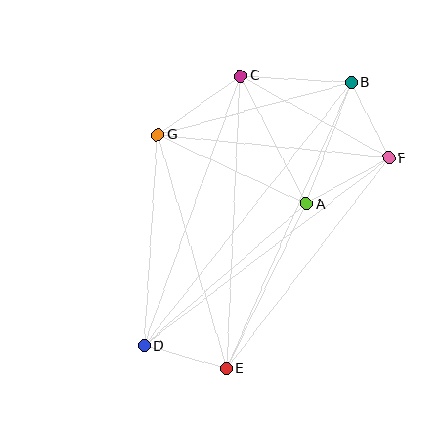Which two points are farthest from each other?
Points B and D are farthest from each other.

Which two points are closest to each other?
Points B and F are closest to each other.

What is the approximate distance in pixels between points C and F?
The distance between C and F is approximately 170 pixels.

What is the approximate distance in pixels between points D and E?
The distance between D and E is approximately 85 pixels.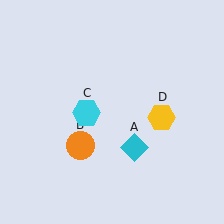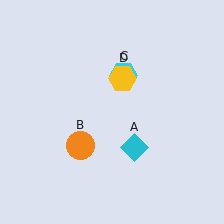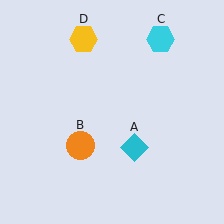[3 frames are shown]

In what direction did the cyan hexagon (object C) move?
The cyan hexagon (object C) moved up and to the right.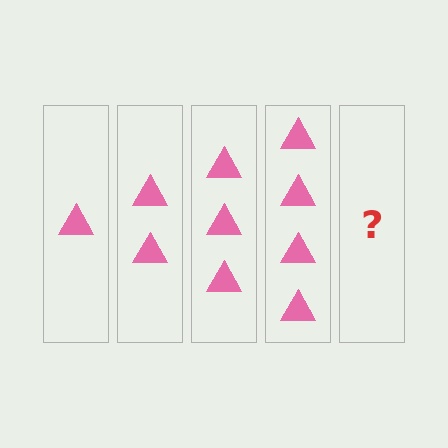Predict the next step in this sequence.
The next step is 5 triangles.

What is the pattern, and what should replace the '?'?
The pattern is that each step adds one more triangle. The '?' should be 5 triangles.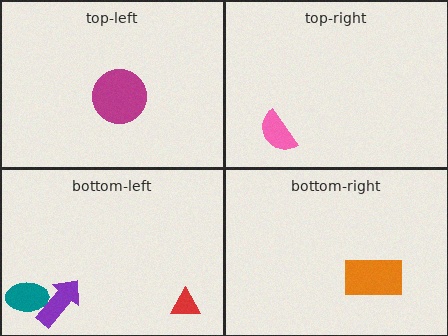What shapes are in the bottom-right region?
The orange rectangle.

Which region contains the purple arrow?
The bottom-left region.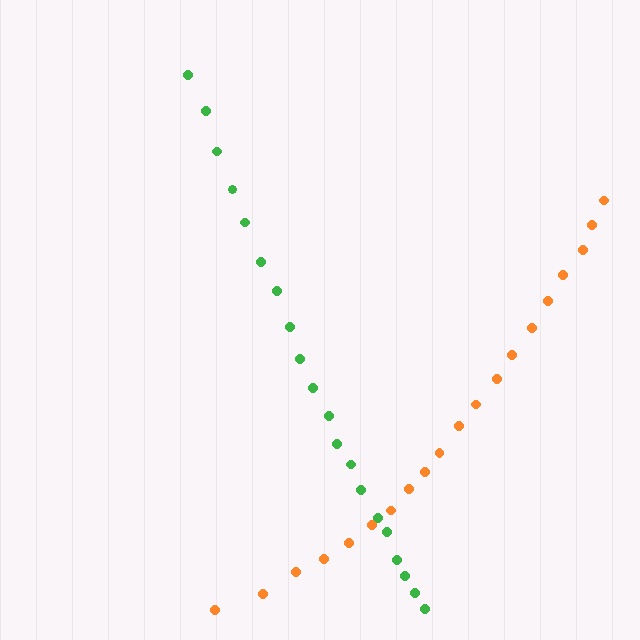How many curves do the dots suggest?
There are 2 distinct paths.